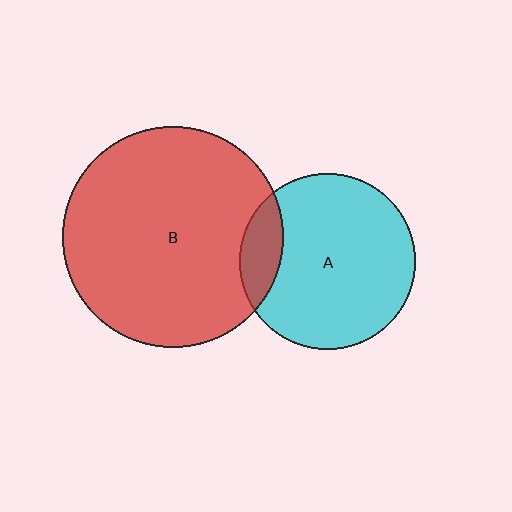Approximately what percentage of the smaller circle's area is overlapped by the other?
Approximately 15%.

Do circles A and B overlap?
Yes.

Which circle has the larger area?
Circle B (red).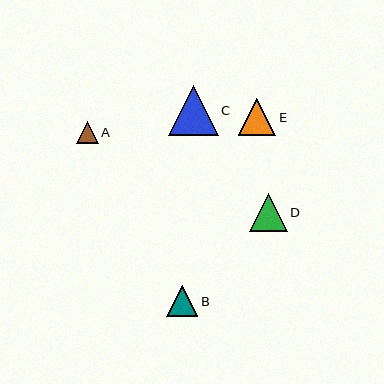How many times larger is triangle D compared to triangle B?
Triangle D is approximately 1.2 times the size of triangle B.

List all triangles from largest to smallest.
From largest to smallest: C, D, E, B, A.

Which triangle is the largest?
Triangle C is the largest with a size of approximately 50 pixels.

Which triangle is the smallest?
Triangle A is the smallest with a size of approximately 22 pixels.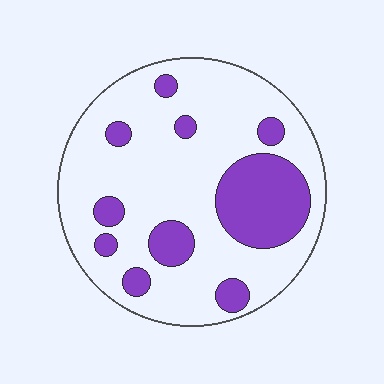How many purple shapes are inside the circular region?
10.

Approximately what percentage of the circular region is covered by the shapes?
Approximately 25%.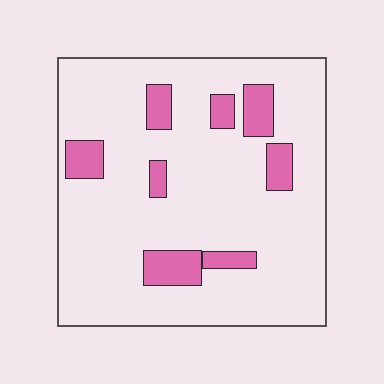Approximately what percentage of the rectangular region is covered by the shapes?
Approximately 15%.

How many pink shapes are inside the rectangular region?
8.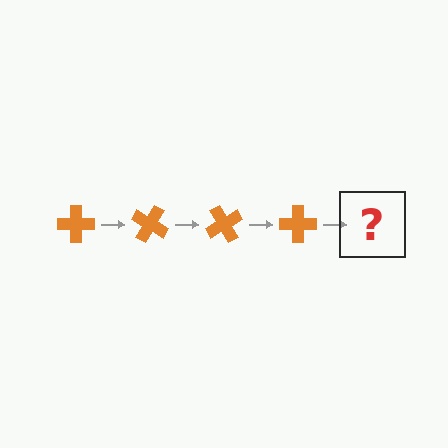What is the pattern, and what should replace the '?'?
The pattern is that the cross rotates 30 degrees each step. The '?' should be an orange cross rotated 120 degrees.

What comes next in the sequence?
The next element should be an orange cross rotated 120 degrees.